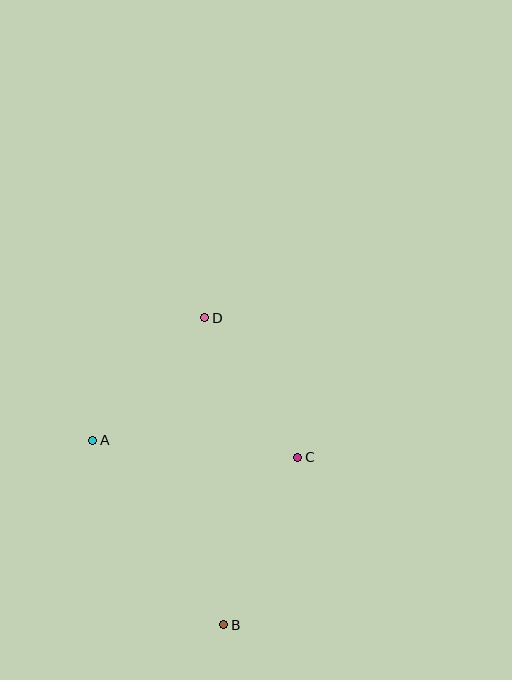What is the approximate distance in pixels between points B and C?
The distance between B and C is approximately 183 pixels.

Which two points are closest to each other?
Points A and D are closest to each other.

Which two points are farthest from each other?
Points B and D are farthest from each other.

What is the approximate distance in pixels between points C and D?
The distance between C and D is approximately 168 pixels.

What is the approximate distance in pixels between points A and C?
The distance between A and C is approximately 206 pixels.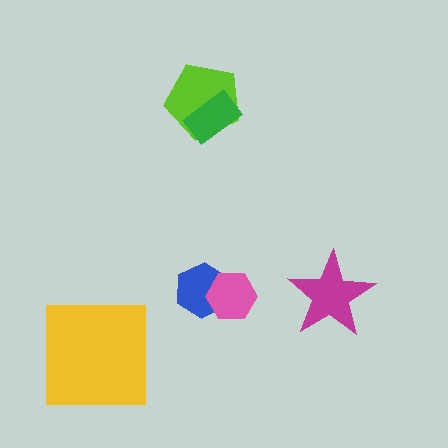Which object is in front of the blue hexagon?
The pink hexagon is in front of the blue hexagon.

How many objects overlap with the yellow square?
0 objects overlap with the yellow square.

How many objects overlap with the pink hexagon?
1 object overlaps with the pink hexagon.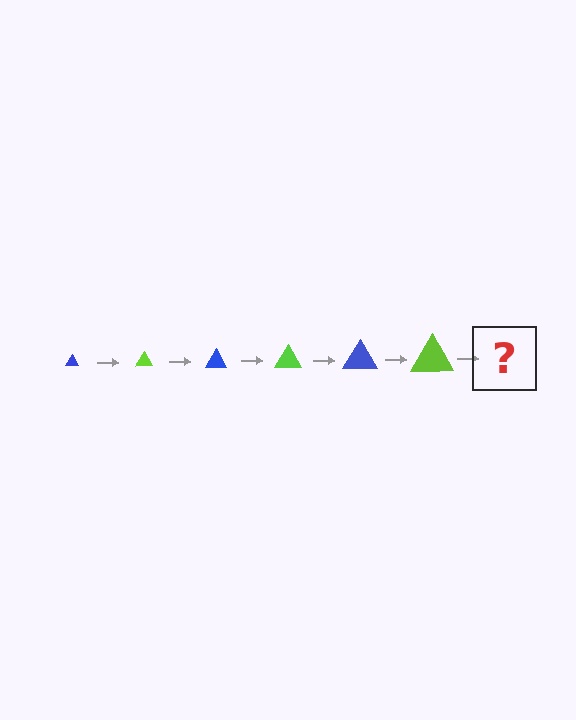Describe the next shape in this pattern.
It should be a blue triangle, larger than the previous one.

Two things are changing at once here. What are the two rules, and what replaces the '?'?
The two rules are that the triangle grows larger each step and the color cycles through blue and lime. The '?' should be a blue triangle, larger than the previous one.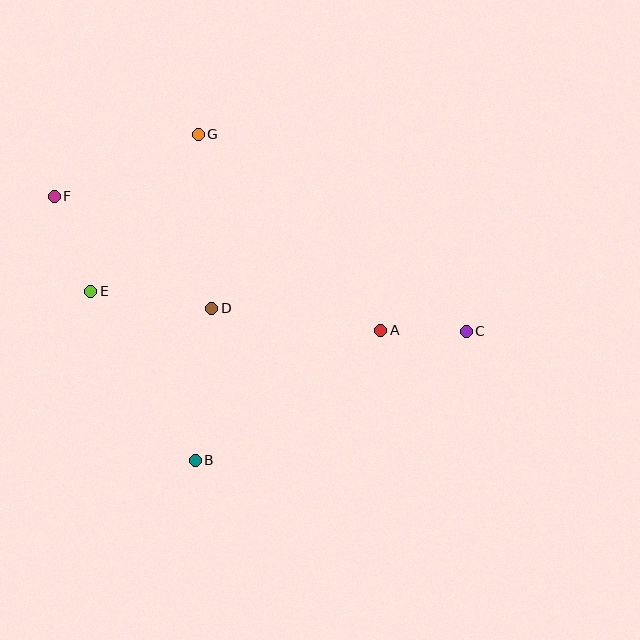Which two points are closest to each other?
Points A and C are closest to each other.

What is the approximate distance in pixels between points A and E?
The distance between A and E is approximately 292 pixels.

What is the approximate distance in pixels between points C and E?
The distance between C and E is approximately 377 pixels.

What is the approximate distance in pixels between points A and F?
The distance between A and F is approximately 353 pixels.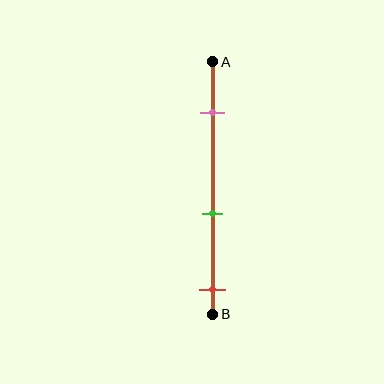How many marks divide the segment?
There are 3 marks dividing the segment.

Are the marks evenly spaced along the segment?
Yes, the marks are approximately evenly spaced.